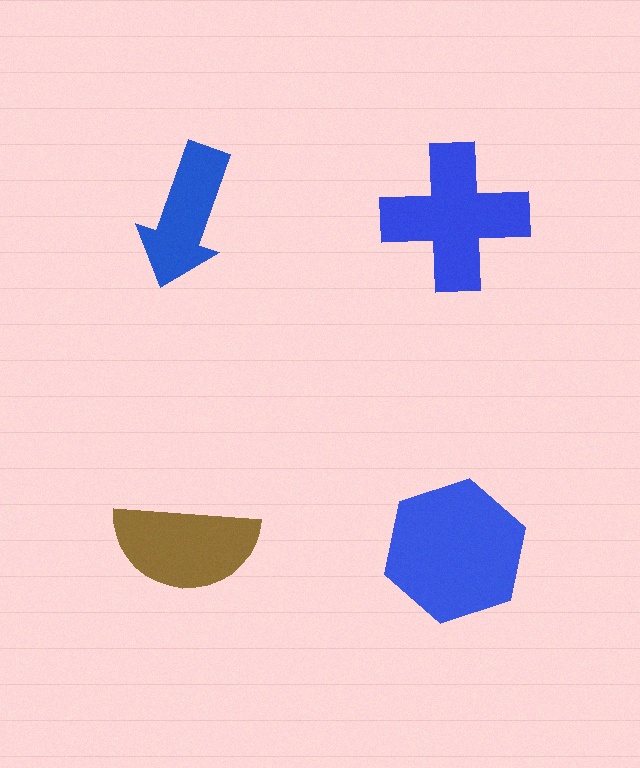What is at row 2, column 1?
A brown semicircle.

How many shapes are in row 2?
2 shapes.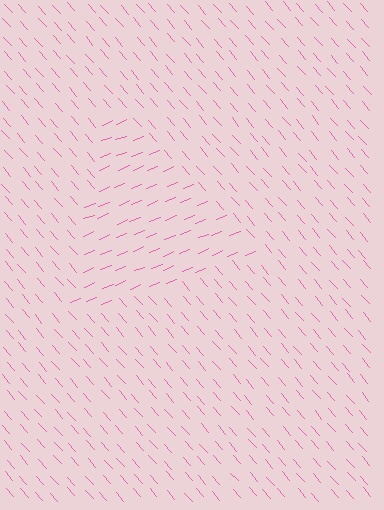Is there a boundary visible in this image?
Yes, there is a texture boundary formed by a change in line orientation.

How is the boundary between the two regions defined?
The boundary is defined purely by a change in line orientation (approximately 71 degrees difference). All lines are the same color and thickness.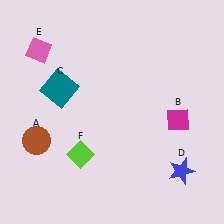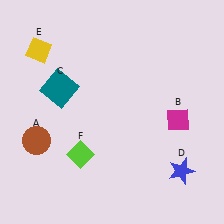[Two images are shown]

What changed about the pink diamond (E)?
In Image 1, E is pink. In Image 2, it changed to yellow.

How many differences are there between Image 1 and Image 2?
There is 1 difference between the two images.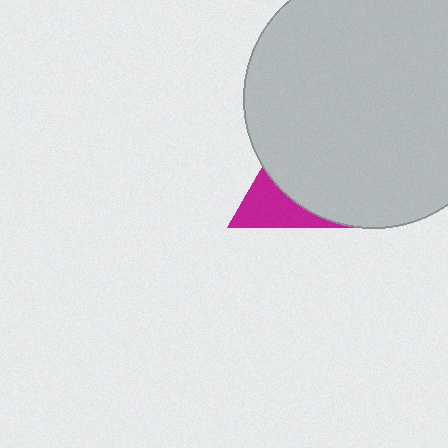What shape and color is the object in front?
The object in front is a light gray circle.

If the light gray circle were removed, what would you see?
You would see the complete magenta triangle.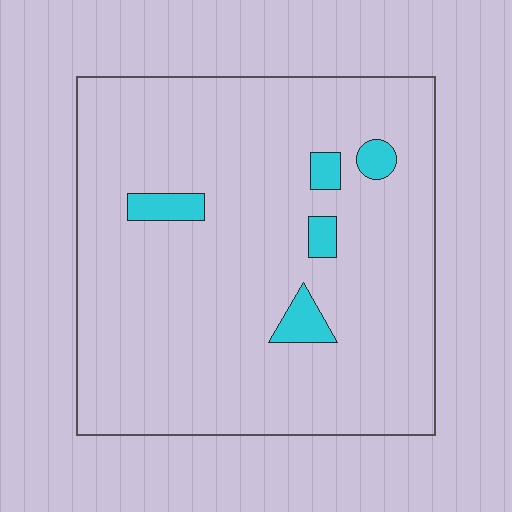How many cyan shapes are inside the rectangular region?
5.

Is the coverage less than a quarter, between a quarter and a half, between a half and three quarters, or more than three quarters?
Less than a quarter.